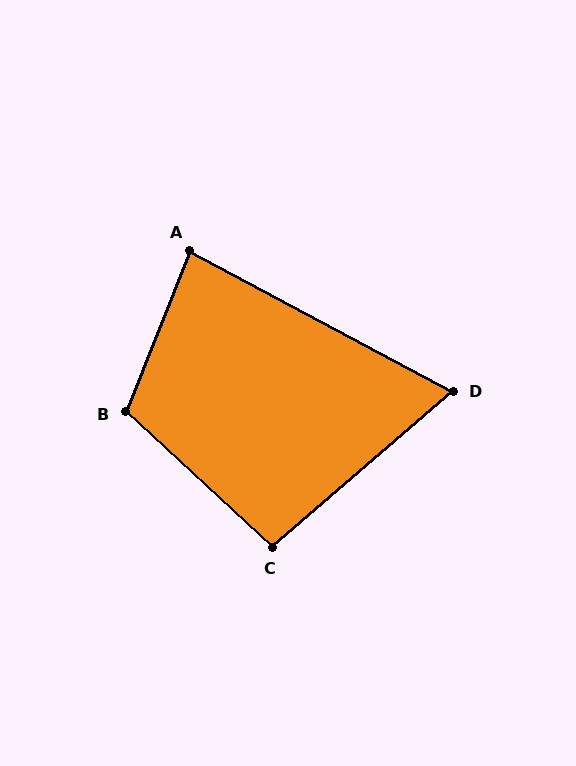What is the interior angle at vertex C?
Approximately 96 degrees (obtuse).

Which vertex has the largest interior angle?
B, at approximately 111 degrees.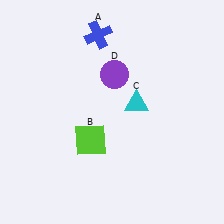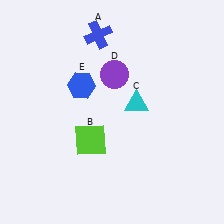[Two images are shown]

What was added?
A blue hexagon (E) was added in Image 2.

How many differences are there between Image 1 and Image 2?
There is 1 difference between the two images.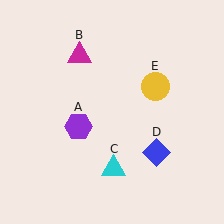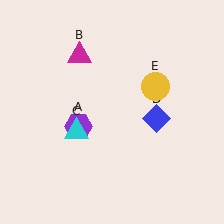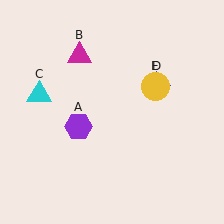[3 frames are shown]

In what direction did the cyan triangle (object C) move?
The cyan triangle (object C) moved up and to the left.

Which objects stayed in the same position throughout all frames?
Purple hexagon (object A) and magenta triangle (object B) and yellow circle (object E) remained stationary.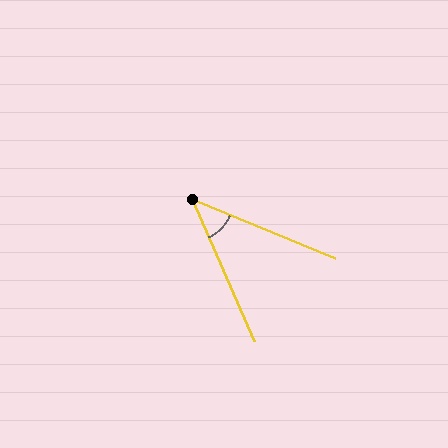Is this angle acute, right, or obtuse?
It is acute.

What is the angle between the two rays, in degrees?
Approximately 44 degrees.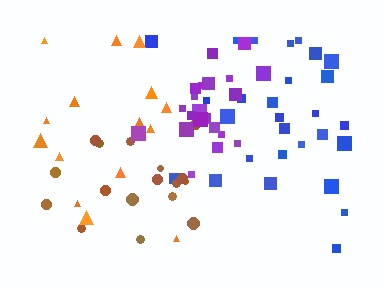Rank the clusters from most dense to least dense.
purple, brown, blue, orange.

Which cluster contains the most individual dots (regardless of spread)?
Blue (28).